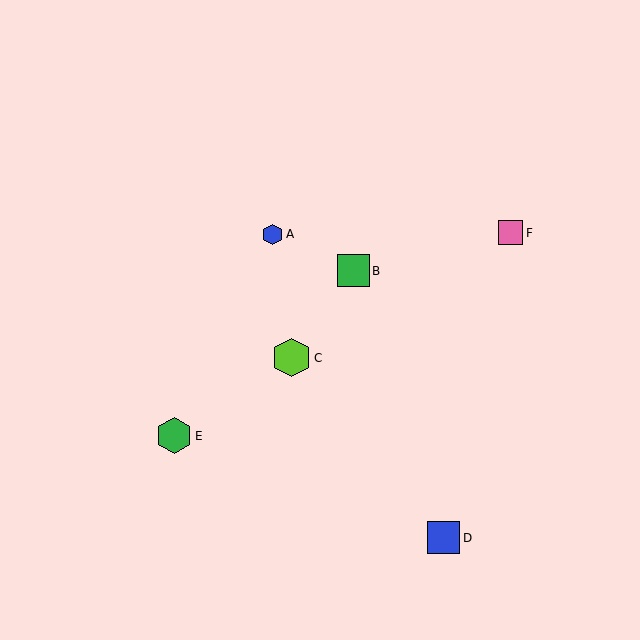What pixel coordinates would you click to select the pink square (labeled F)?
Click at (510, 233) to select the pink square F.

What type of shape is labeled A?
Shape A is a blue hexagon.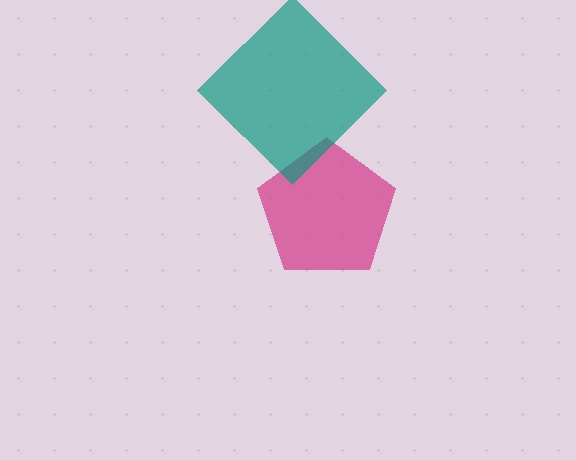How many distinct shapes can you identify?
There are 2 distinct shapes: a magenta pentagon, a teal diamond.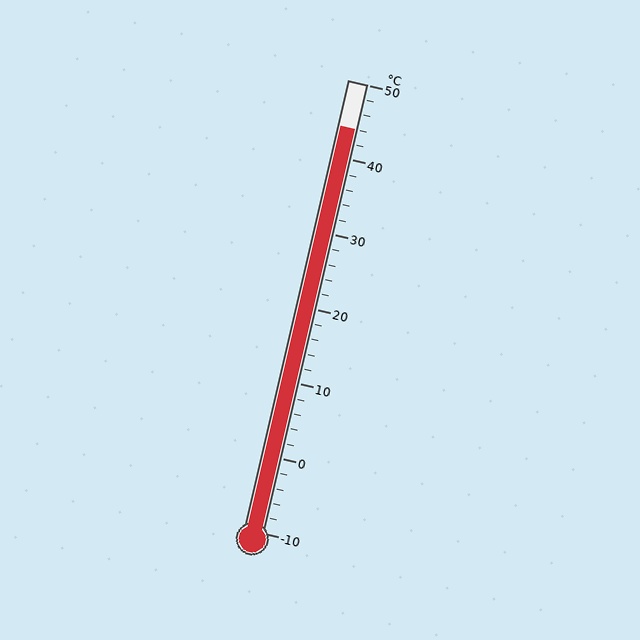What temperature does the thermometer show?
The thermometer shows approximately 44°C.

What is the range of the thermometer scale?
The thermometer scale ranges from -10°C to 50°C.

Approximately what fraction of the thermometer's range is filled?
The thermometer is filled to approximately 90% of its range.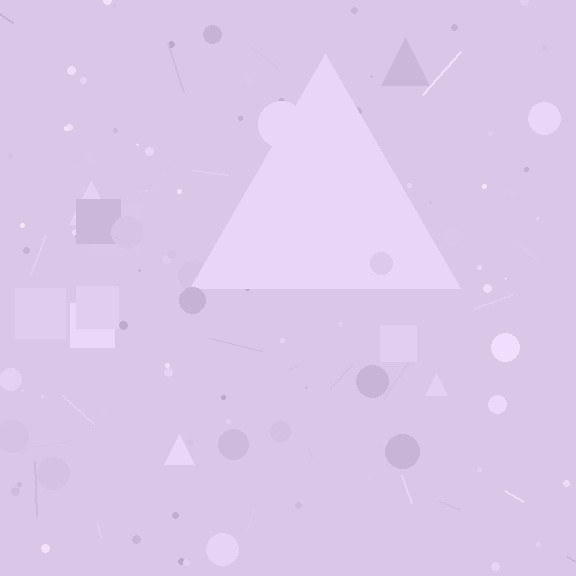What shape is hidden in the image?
A triangle is hidden in the image.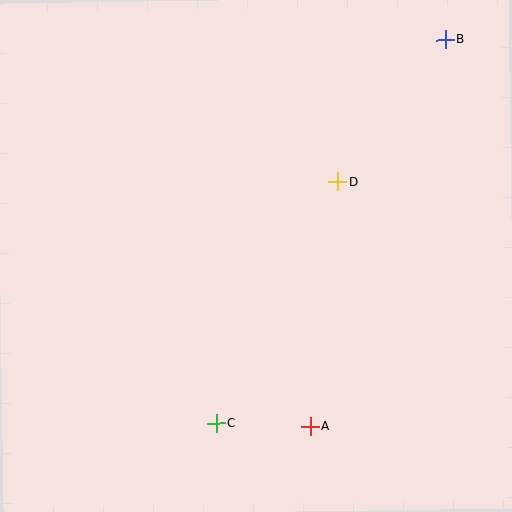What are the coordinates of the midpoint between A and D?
The midpoint between A and D is at (324, 304).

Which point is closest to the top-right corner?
Point B is closest to the top-right corner.